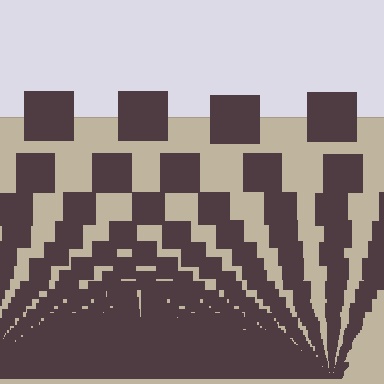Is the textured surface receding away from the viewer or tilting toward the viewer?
The surface appears to tilt toward the viewer. Texture elements get larger and sparser toward the top.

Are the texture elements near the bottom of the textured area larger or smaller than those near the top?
Smaller. The gradient is inverted — elements near the bottom are smaller and denser.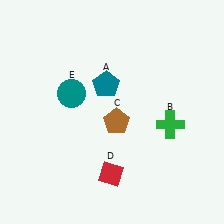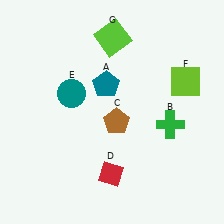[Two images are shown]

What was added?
A lime square (F), a lime square (G) were added in Image 2.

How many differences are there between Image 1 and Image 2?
There are 2 differences between the two images.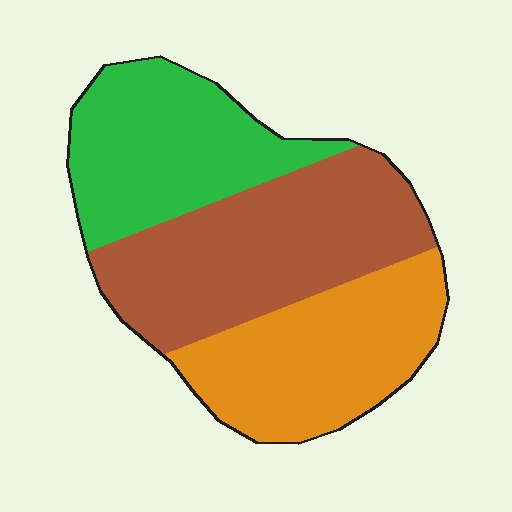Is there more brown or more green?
Brown.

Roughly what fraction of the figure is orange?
Orange takes up about one third (1/3) of the figure.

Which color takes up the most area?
Brown, at roughly 40%.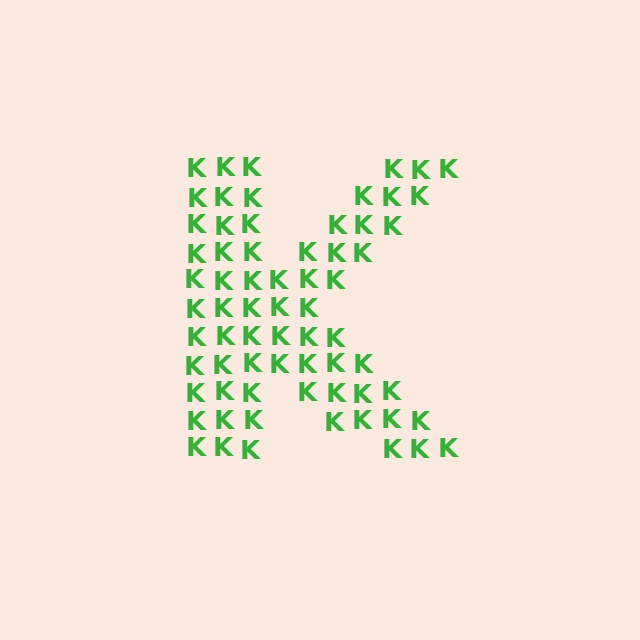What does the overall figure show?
The overall figure shows the letter K.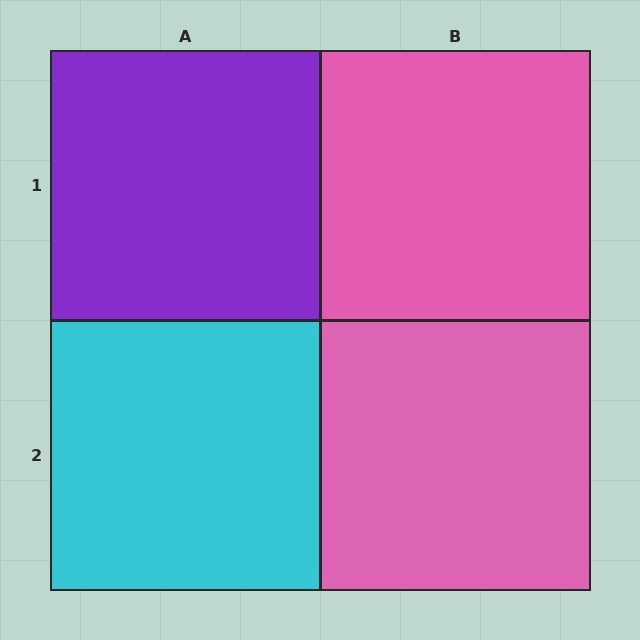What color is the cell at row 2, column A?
Cyan.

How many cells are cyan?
1 cell is cyan.